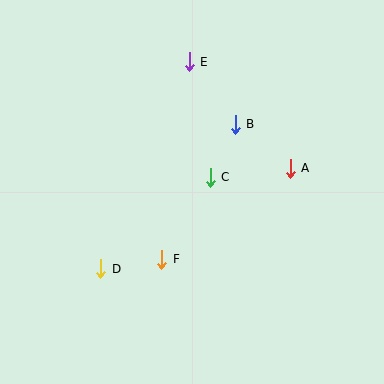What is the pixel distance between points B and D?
The distance between B and D is 198 pixels.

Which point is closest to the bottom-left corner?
Point D is closest to the bottom-left corner.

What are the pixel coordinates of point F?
Point F is at (162, 259).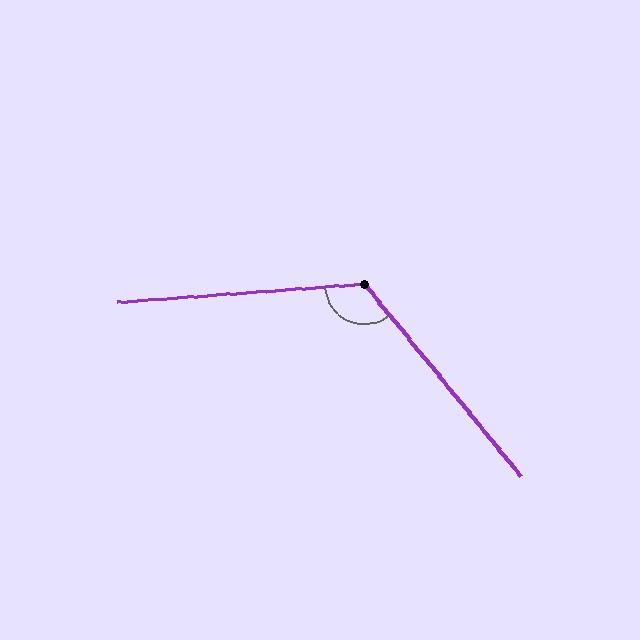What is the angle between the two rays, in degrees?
Approximately 125 degrees.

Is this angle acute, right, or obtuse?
It is obtuse.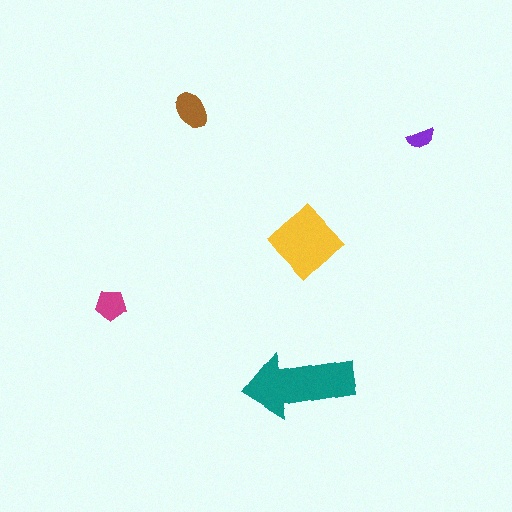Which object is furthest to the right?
The purple semicircle is rightmost.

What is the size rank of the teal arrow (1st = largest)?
1st.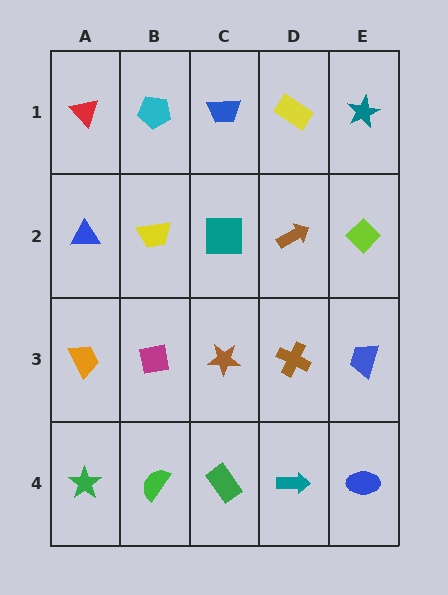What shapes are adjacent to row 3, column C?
A teal square (row 2, column C), a green rectangle (row 4, column C), a magenta square (row 3, column B), a brown cross (row 3, column D).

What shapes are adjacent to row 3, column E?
A lime diamond (row 2, column E), a blue ellipse (row 4, column E), a brown cross (row 3, column D).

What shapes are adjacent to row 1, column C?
A teal square (row 2, column C), a cyan pentagon (row 1, column B), a yellow rectangle (row 1, column D).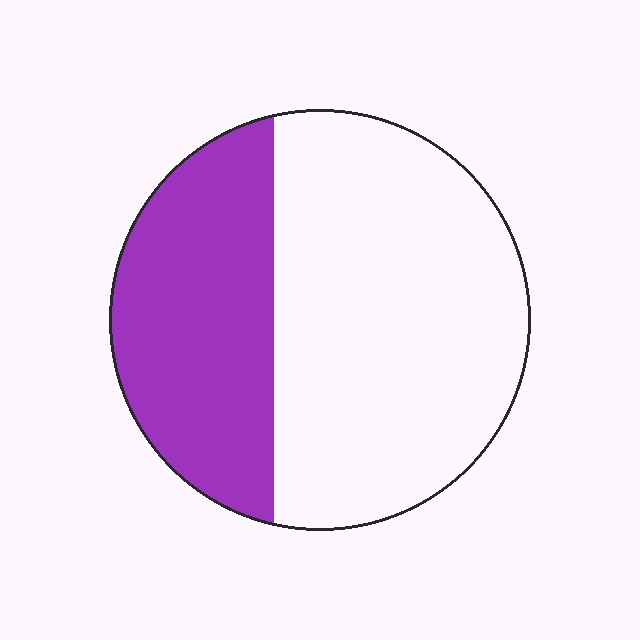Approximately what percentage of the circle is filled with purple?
Approximately 35%.